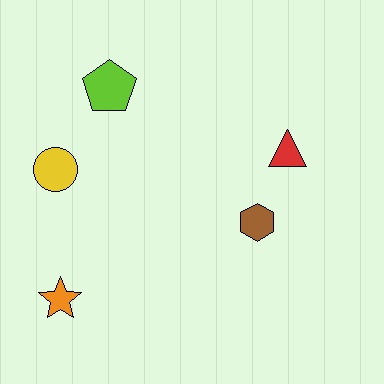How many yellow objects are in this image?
There is 1 yellow object.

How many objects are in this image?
There are 5 objects.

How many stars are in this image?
There is 1 star.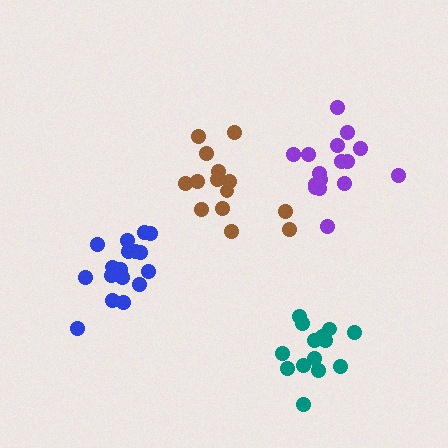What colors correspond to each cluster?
The clusters are colored: teal, brown, blue, purple.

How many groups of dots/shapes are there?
There are 4 groups.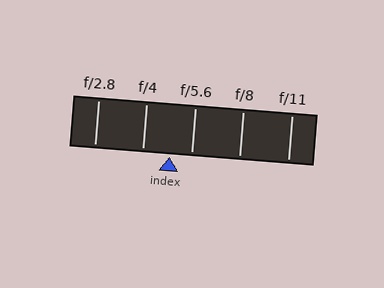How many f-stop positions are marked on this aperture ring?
There are 5 f-stop positions marked.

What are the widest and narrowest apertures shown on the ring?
The widest aperture shown is f/2.8 and the narrowest is f/11.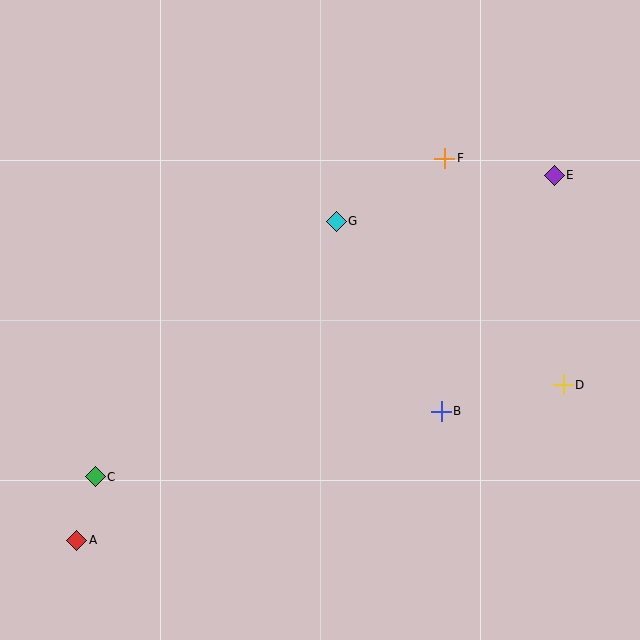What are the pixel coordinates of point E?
Point E is at (554, 175).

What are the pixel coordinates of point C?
Point C is at (95, 477).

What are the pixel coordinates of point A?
Point A is at (77, 540).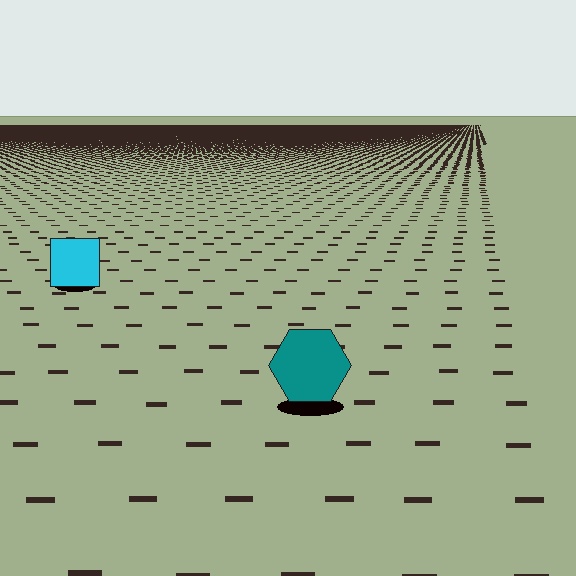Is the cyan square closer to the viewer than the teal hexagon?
No. The teal hexagon is closer — you can tell from the texture gradient: the ground texture is coarser near it.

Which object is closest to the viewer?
The teal hexagon is closest. The texture marks near it are larger and more spread out.